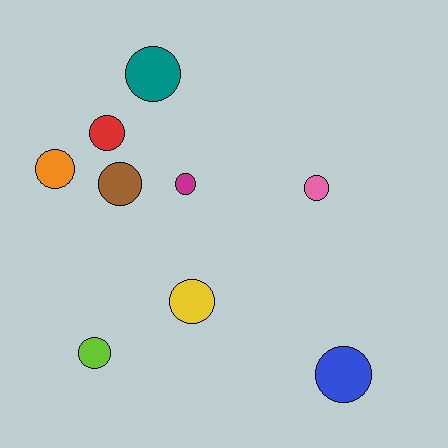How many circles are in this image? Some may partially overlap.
There are 9 circles.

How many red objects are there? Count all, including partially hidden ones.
There is 1 red object.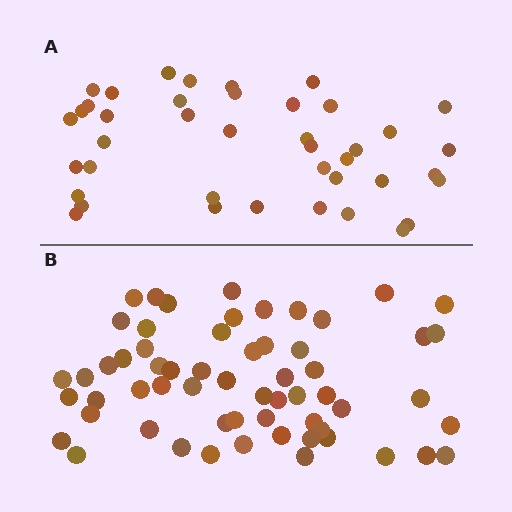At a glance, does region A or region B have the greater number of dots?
Region B (the bottom region) has more dots.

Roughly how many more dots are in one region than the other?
Region B has approximately 20 more dots than region A.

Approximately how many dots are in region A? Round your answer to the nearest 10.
About 40 dots. (The exact count is 41, which rounds to 40.)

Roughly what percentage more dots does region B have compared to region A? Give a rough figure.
About 45% more.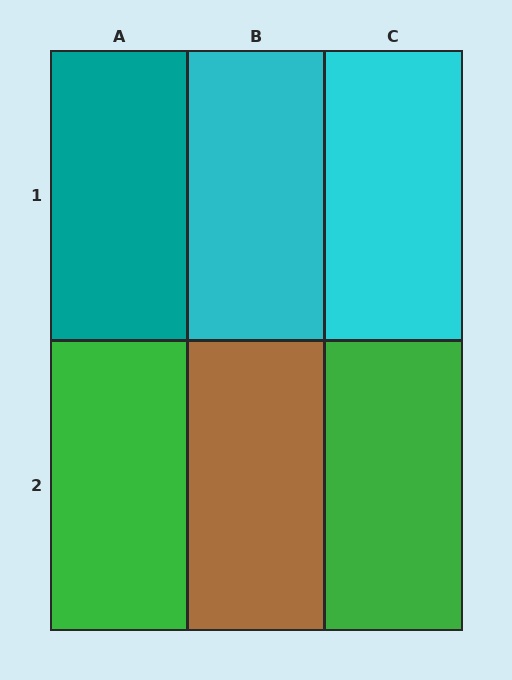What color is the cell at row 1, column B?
Cyan.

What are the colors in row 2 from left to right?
Green, brown, green.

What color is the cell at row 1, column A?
Teal.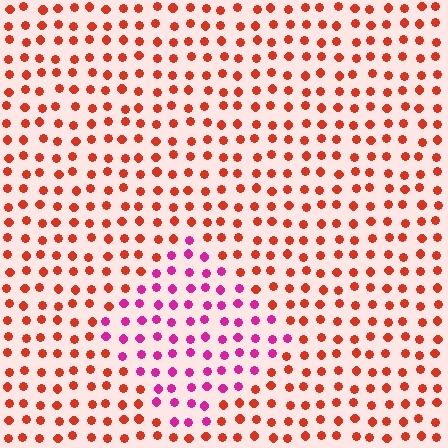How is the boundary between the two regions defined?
The boundary is defined purely by a slight shift in hue (about 49 degrees). Spacing, size, and orientation are identical on both sides.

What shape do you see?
I see a diamond.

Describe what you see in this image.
The image is filled with small red elements in a uniform arrangement. A diamond-shaped region is visible where the elements are tinted to a slightly different hue, forming a subtle color boundary.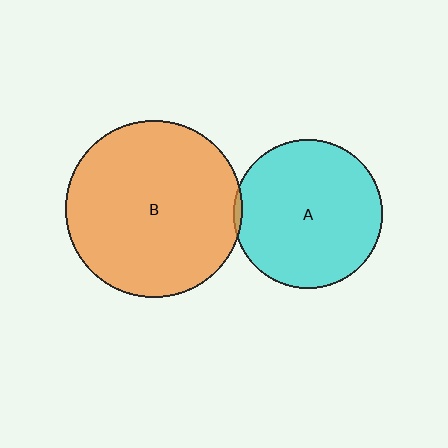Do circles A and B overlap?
Yes.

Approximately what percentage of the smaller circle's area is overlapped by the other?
Approximately 5%.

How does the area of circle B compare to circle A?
Approximately 1.4 times.